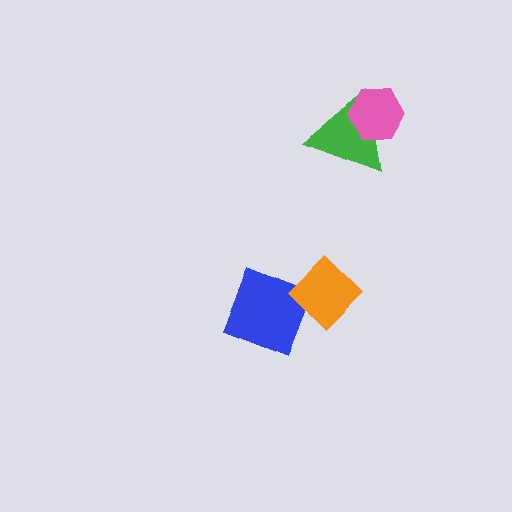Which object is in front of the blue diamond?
The orange diamond is in front of the blue diamond.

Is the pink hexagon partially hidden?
No, no other shape covers it.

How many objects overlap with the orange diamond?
1 object overlaps with the orange diamond.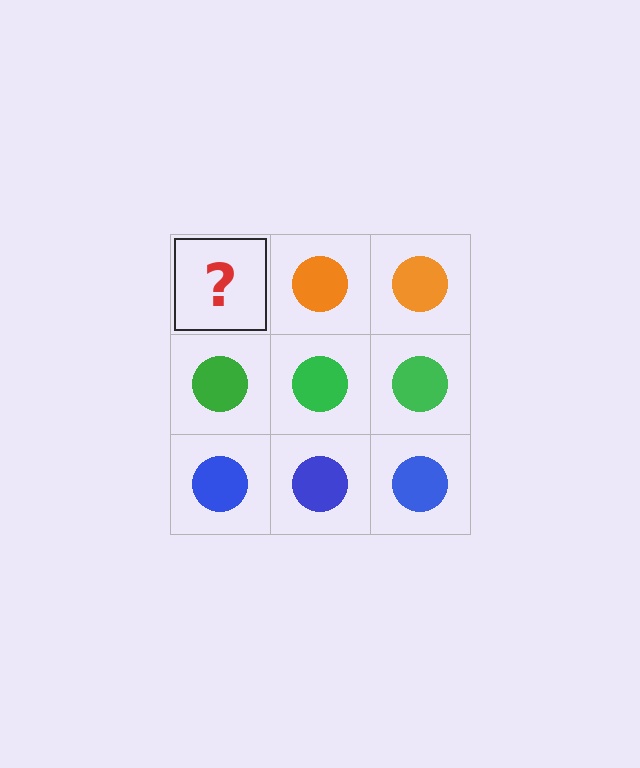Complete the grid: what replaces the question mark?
The question mark should be replaced with an orange circle.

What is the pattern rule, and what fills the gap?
The rule is that each row has a consistent color. The gap should be filled with an orange circle.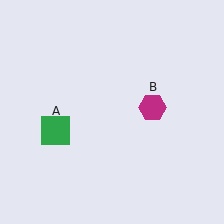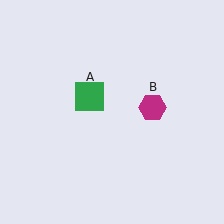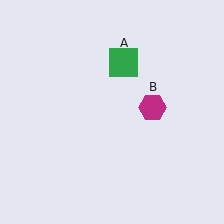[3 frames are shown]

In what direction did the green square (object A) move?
The green square (object A) moved up and to the right.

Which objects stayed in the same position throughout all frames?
Magenta hexagon (object B) remained stationary.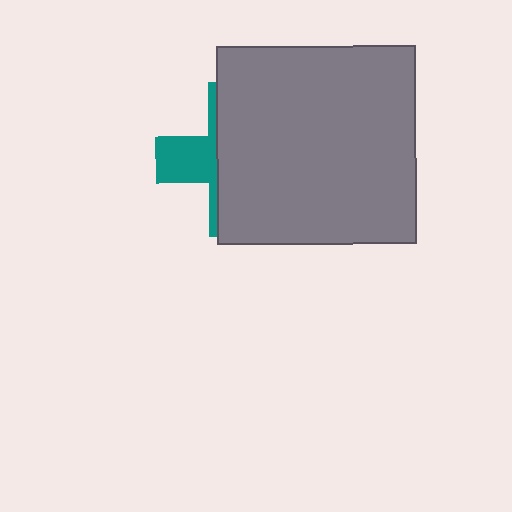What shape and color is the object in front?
The object in front is a gray square.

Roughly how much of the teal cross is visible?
A small part of it is visible (roughly 31%).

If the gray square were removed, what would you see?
You would see the complete teal cross.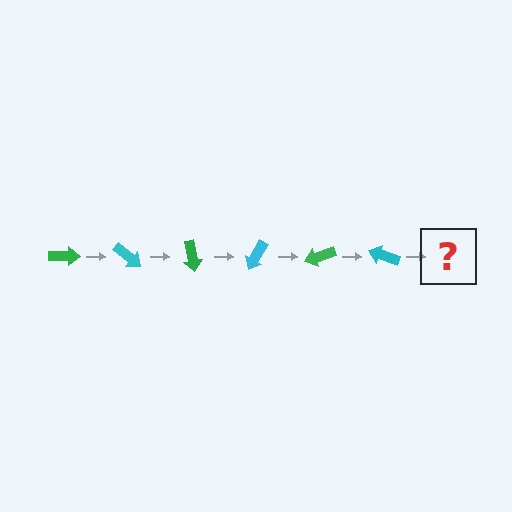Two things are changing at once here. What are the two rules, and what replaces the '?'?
The two rules are that it rotates 40 degrees each step and the color cycles through green and cyan. The '?' should be a green arrow, rotated 240 degrees from the start.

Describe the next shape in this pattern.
It should be a green arrow, rotated 240 degrees from the start.